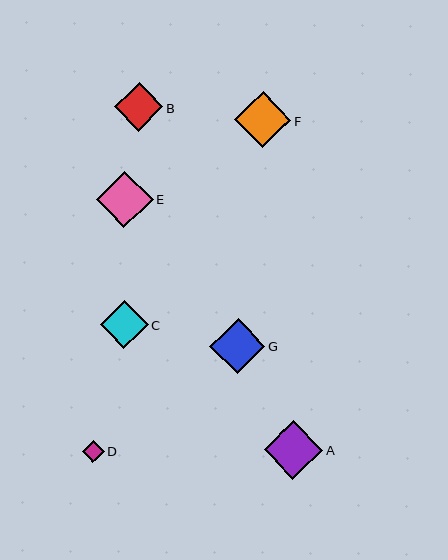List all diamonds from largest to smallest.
From largest to smallest: A, E, F, G, B, C, D.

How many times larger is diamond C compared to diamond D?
Diamond C is approximately 2.2 times the size of diamond D.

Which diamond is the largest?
Diamond A is the largest with a size of approximately 58 pixels.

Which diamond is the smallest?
Diamond D is the smallest with a size of approximately 22 pixels.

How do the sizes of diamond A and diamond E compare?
Diamond A and diamond E are approximately the same size.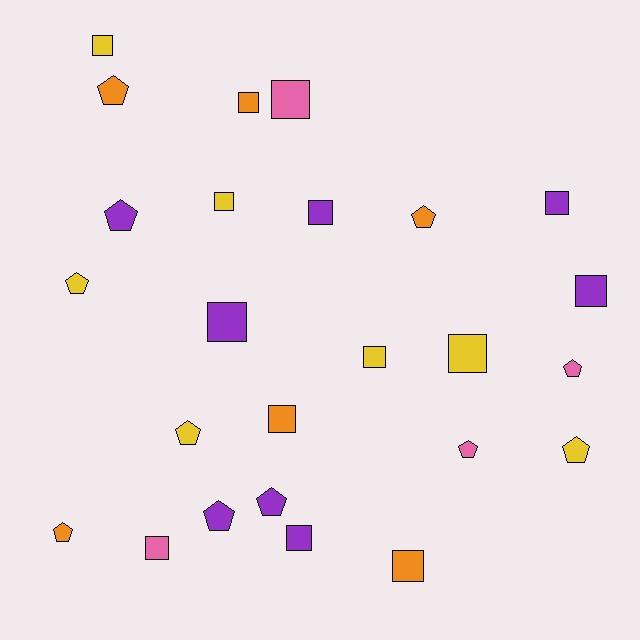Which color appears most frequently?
Purple, with 8 objects.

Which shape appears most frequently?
Square, with 14 objects.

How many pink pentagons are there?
There are 2 pink pentagons.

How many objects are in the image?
There are 25 objects.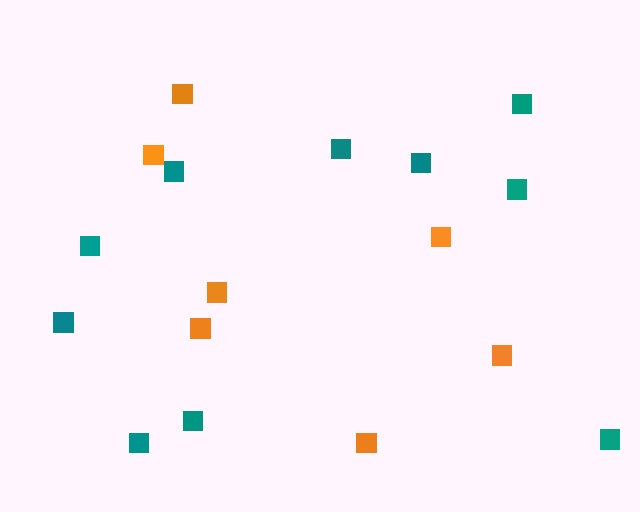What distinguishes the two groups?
There are 2 groups: one group of orange squares (7) and one group of teal squares (10).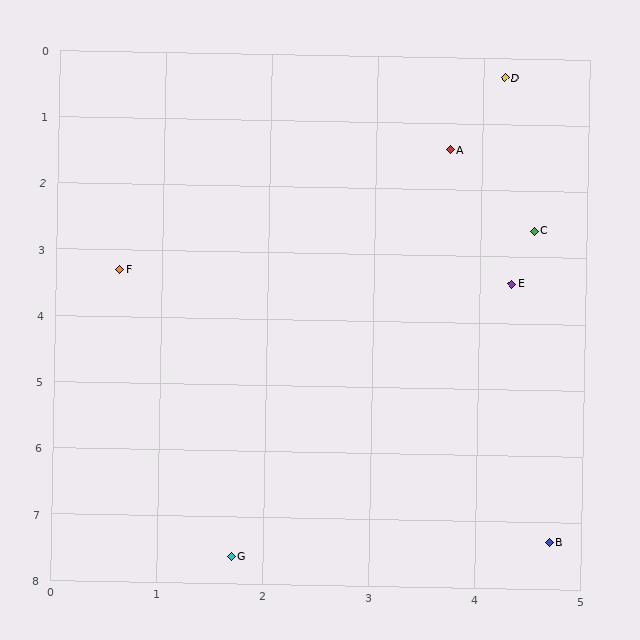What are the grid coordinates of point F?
Point F is at approximately (0.6, 3.3).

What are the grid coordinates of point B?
Point B is at approximately (4.7, 7.3).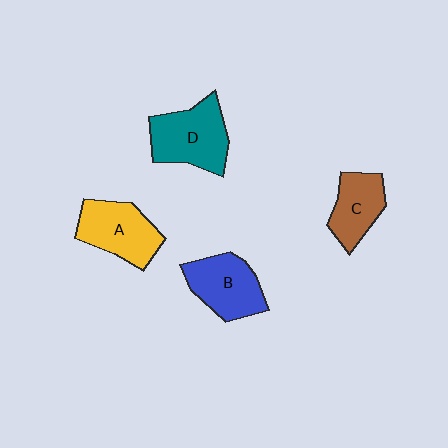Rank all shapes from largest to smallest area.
From largest to smallest: D (teal), A (yellow), B (blue), C (brown).